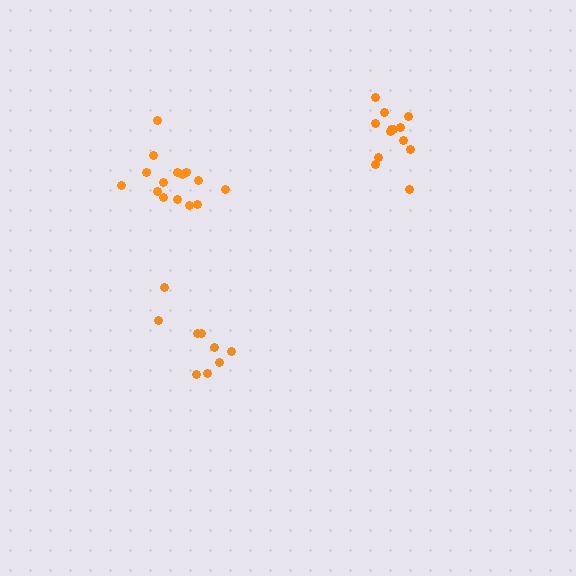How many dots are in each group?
Group 1: 13 dots, Group 2: 9 dots, Group 3: 15 dots (37 total).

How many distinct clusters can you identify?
There are 3 distinct clusters.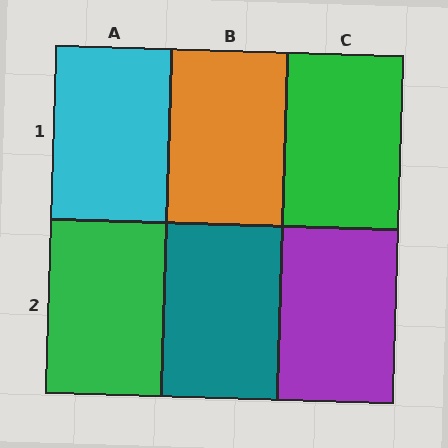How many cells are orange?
1 cell is orange.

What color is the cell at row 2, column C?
Purple.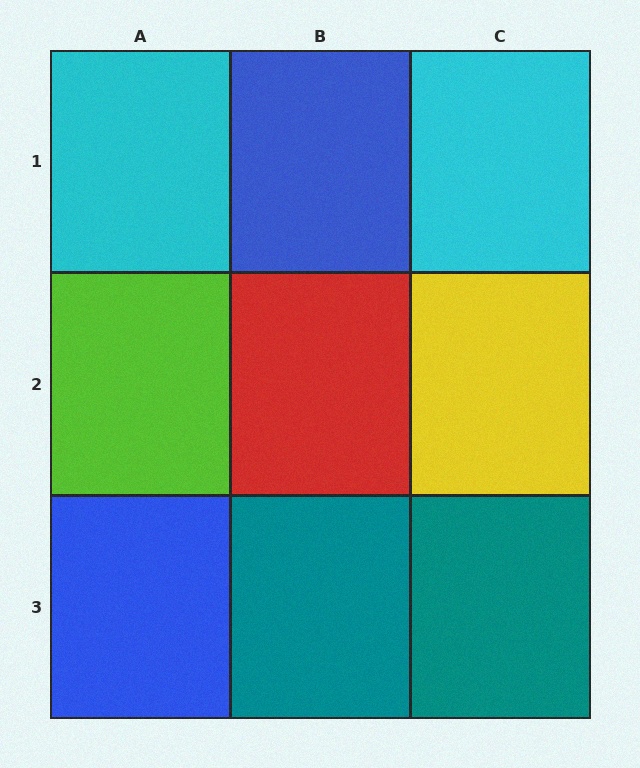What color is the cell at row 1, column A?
Cyan.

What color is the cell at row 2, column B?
Red.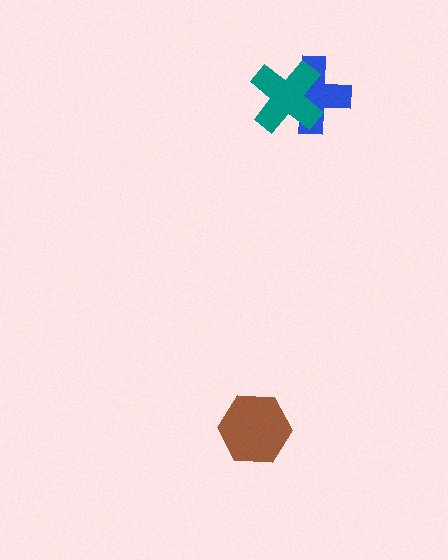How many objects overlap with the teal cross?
1 object overlaps with the teal cross.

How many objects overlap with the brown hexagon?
0 objects overlap with the brown hexagon.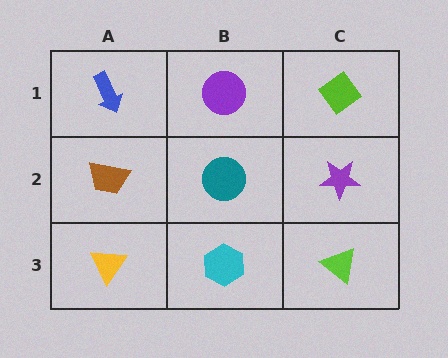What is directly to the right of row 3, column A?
A cyan hexagon.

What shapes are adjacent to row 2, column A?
A blue arrow (row 1, column A), a yellow triangle (row 3, column A), a teal circle (row 2, column B).